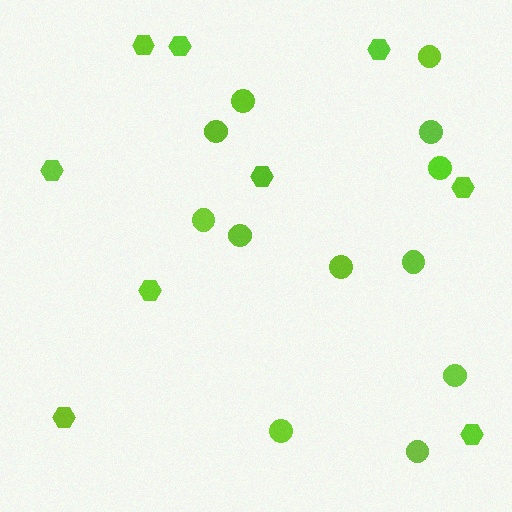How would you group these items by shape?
There are 2 groups: one group of hexagons (9) and one group of circles (12).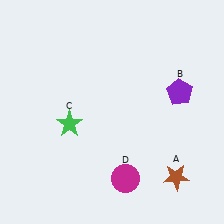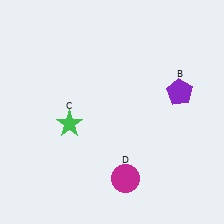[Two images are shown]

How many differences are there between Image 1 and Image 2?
There is 1 difference between the two images.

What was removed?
The brown star (A) was removed in Image 2.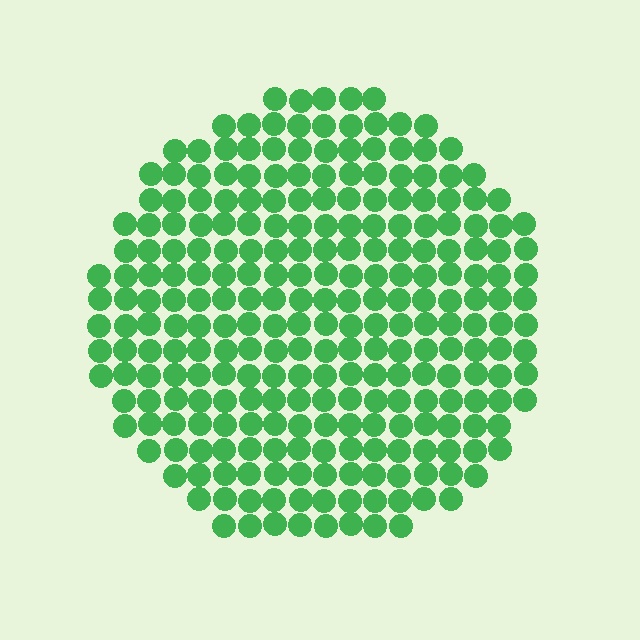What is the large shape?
The large shape is a circle.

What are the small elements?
The small elements are circles.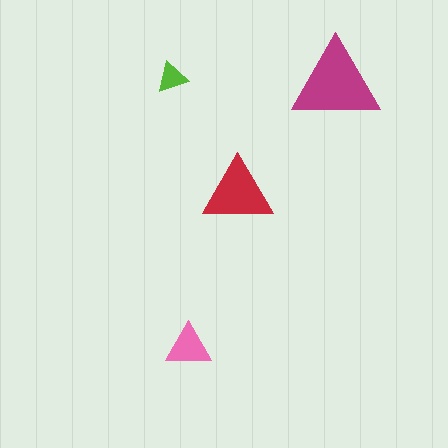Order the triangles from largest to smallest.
the magenta one, the red one, the pink one, the lime one.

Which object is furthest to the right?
The magenta triangle is rightmost.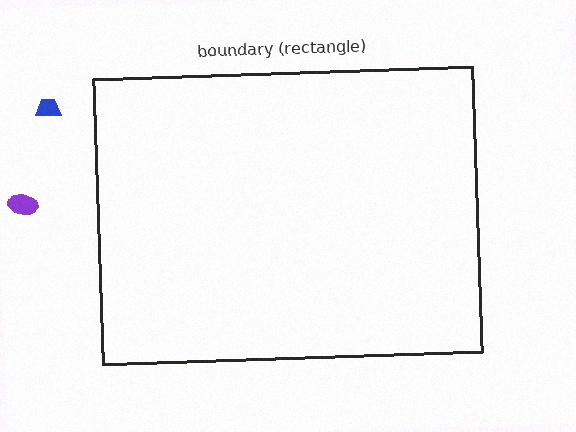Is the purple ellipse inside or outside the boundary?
Outside.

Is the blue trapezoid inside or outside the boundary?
Outside.